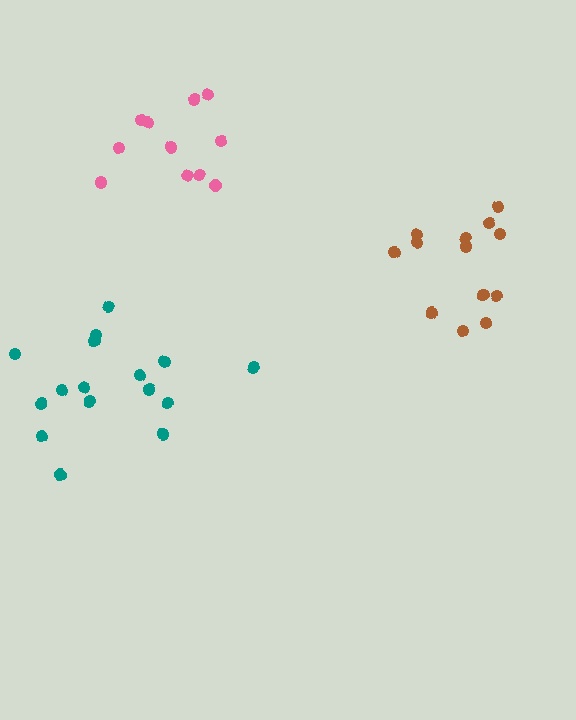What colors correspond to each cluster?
The clusters are colored: brown, teal, pink.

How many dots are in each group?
Group 1: 13 dots, Group 2: 16 dots, Group 3: 11 dots (40 total).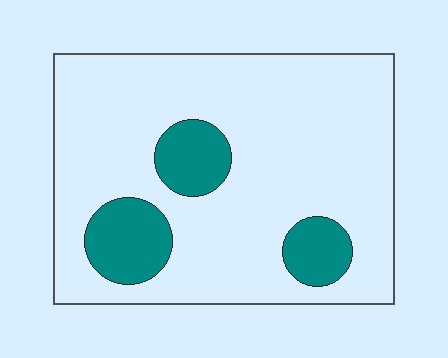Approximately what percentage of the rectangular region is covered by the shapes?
Approximately 15%.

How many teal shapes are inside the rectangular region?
3.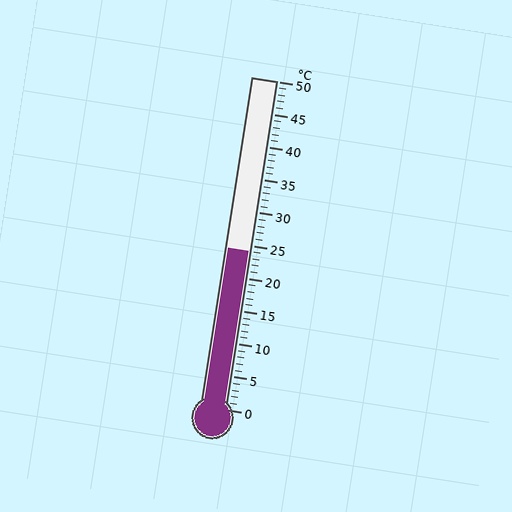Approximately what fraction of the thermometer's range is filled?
The thermometer is filled to approximately 50% of its range.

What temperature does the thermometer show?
The thermometer shows approximately 24°C.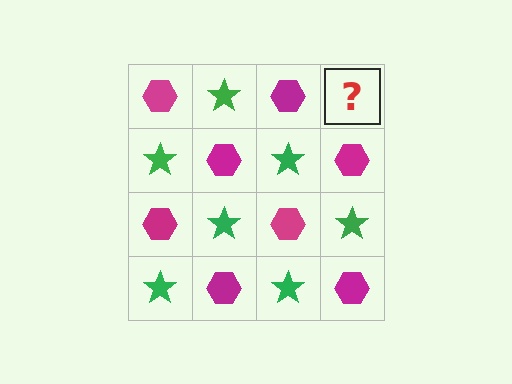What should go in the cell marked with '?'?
The missing cell should contain a green star.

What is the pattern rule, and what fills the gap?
The rule is that it alternates magenta hexagon and green star in a checkerboard pattern. The gap should be filled with a green star.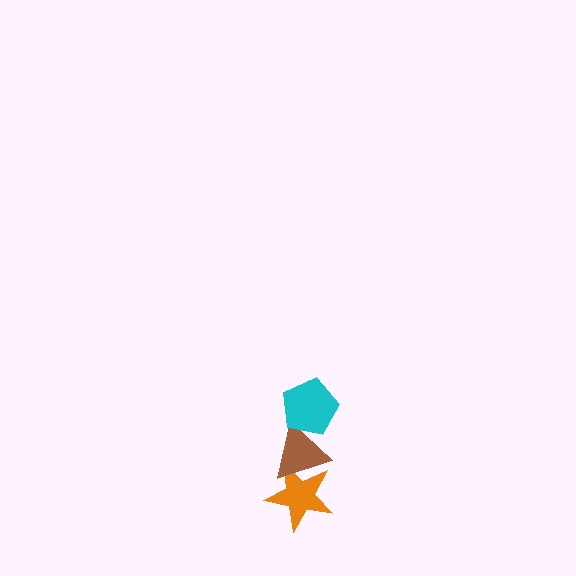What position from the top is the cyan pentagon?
The cyan pentagon is 1st from the top.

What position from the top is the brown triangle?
The brown triangle is 2nd from the top.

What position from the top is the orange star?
The orange star is 3rd from the top.